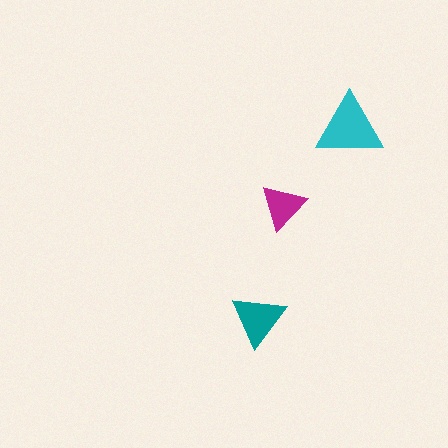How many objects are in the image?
There are 3 objects in the image.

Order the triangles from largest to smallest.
the cyan one, the teal one, the magenta one.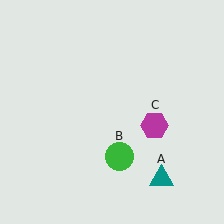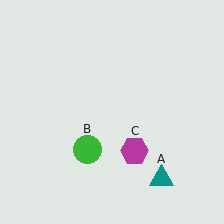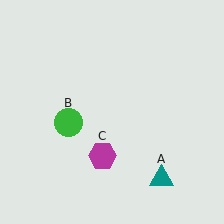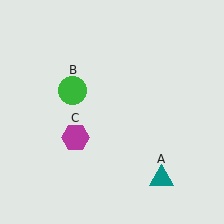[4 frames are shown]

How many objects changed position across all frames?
2 objects changed position: green circle (object B), magenta hexagon (object C).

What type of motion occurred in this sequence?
The green circle (object B), magenta hexagon (object C) rotated clockwise around the center of the scene.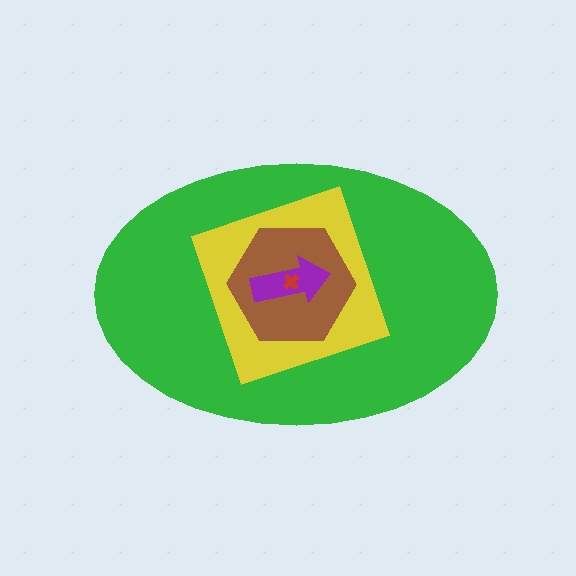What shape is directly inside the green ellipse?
The yellow square.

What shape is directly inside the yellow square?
The brown hexagon.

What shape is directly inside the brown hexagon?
The purple arrow.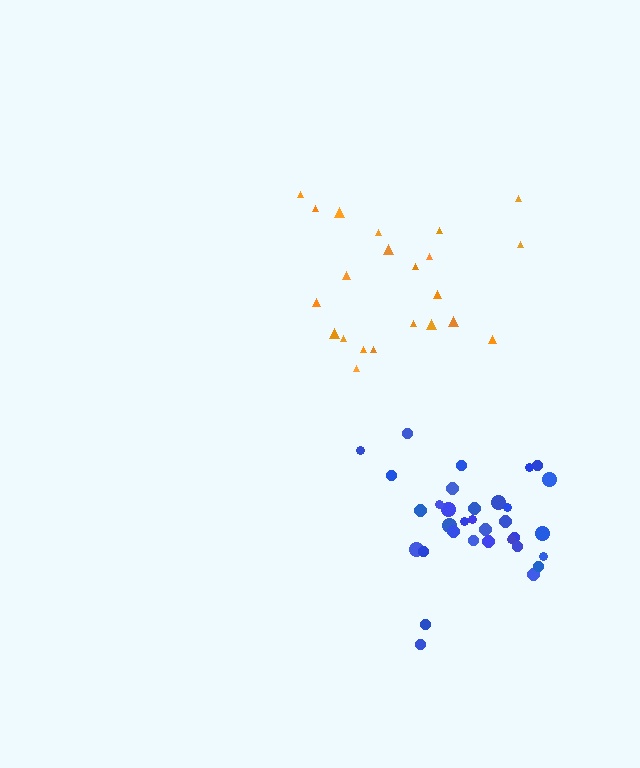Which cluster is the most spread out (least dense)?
Orange.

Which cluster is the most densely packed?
Blue.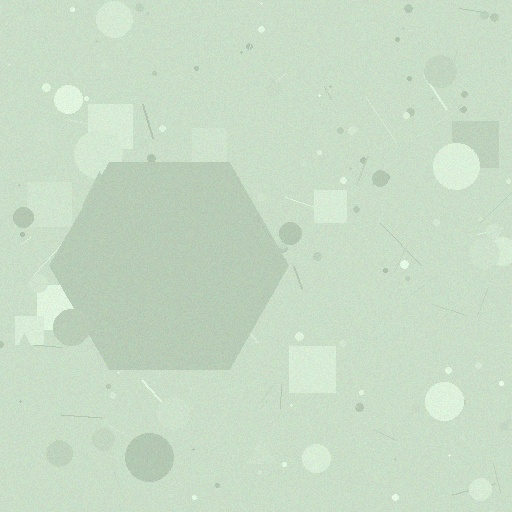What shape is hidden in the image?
A hexagon is hidden in the image.